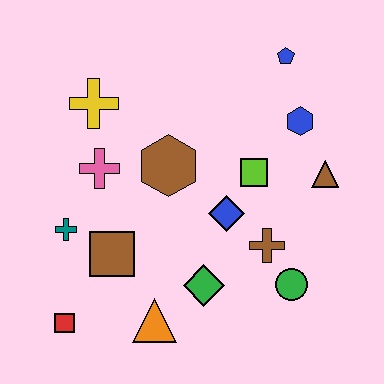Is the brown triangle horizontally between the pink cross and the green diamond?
No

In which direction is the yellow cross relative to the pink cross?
The yellow cross is above the pink cross.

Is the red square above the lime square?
No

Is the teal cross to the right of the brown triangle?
No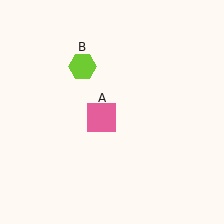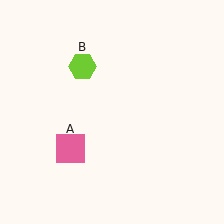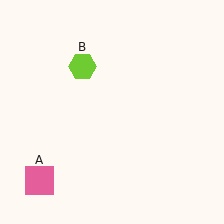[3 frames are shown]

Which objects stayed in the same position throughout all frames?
Lime hexagon (object B) remained stationary.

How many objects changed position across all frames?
1 object changed position: pink square (object A).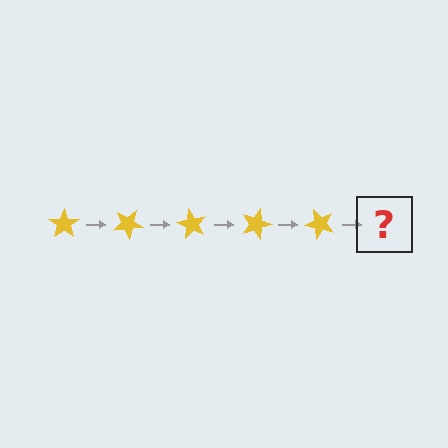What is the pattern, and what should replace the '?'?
The pattern is that the star rotates 30 degrees each step. The '?' should be a yellow star rotated 150 degrees.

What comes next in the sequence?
The next element should be a yellow star rotated 150 degrees.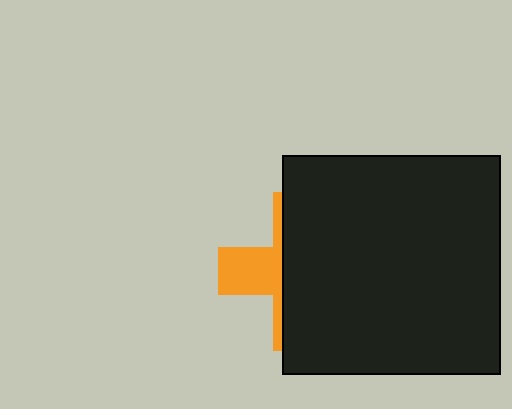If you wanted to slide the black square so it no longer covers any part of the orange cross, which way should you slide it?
Slide it right — that is the most direct way to separate the two shapes.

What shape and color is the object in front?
The object in front is a black square.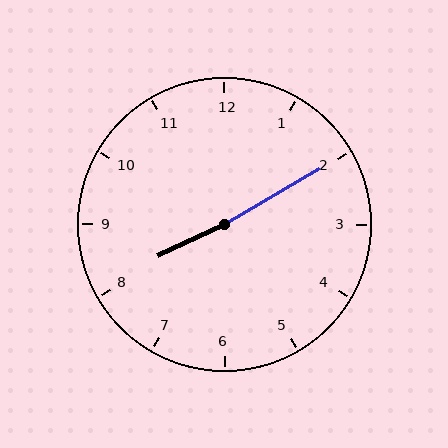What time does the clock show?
8:10.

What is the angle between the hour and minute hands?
Approximately 175 degrees.